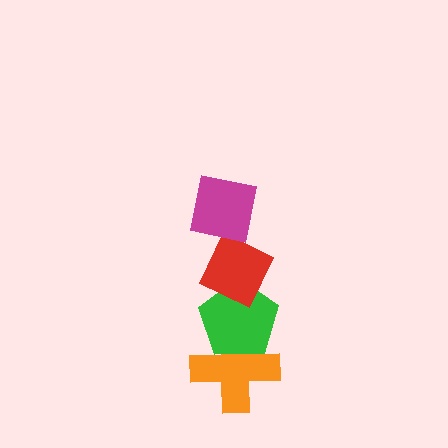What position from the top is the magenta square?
The magenta square is 1st from the top.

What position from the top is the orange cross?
The orange cross is 4th from the top.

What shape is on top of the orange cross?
The green pentagon is on top of the orange cross.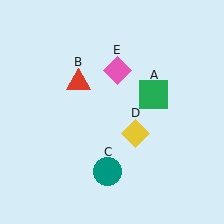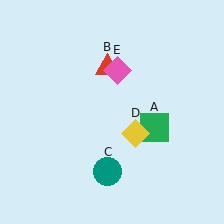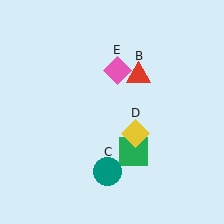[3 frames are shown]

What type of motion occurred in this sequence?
The green square (object A), red triangle (object B) rotated clockwise around the center of the scene.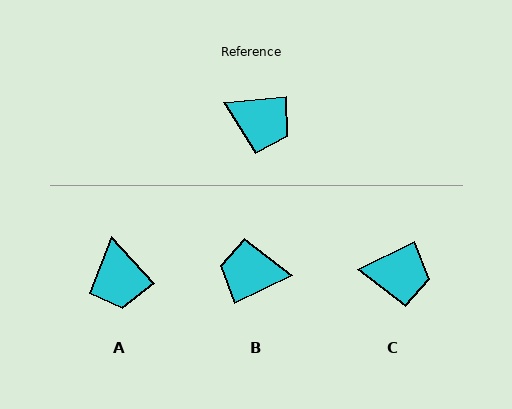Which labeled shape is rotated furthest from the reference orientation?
B, about 161 degrees away.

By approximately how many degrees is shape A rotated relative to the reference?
Approximately 54 degrees clockwise.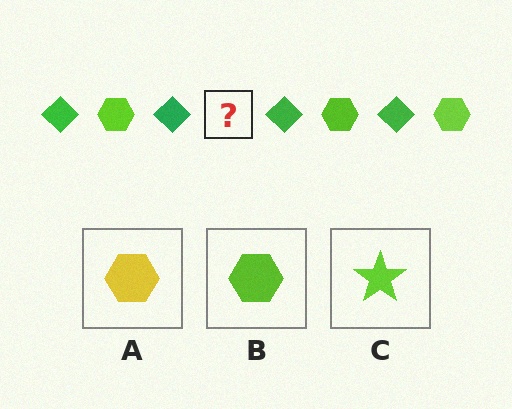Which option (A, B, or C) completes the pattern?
B.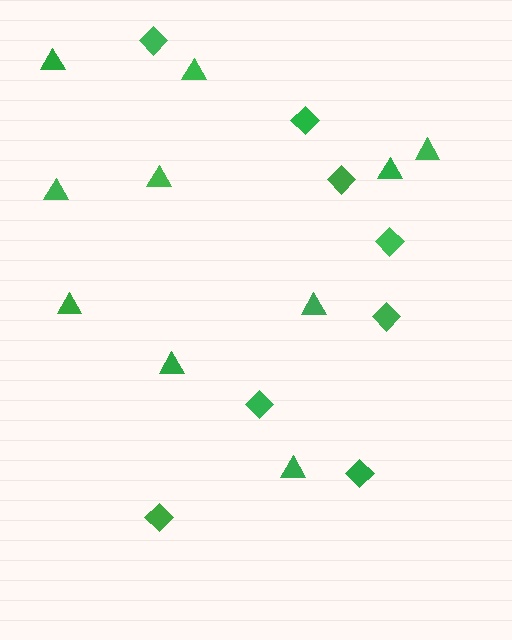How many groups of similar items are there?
There are 2 groups: one group of triangles (10) and one group of diamonds (8).